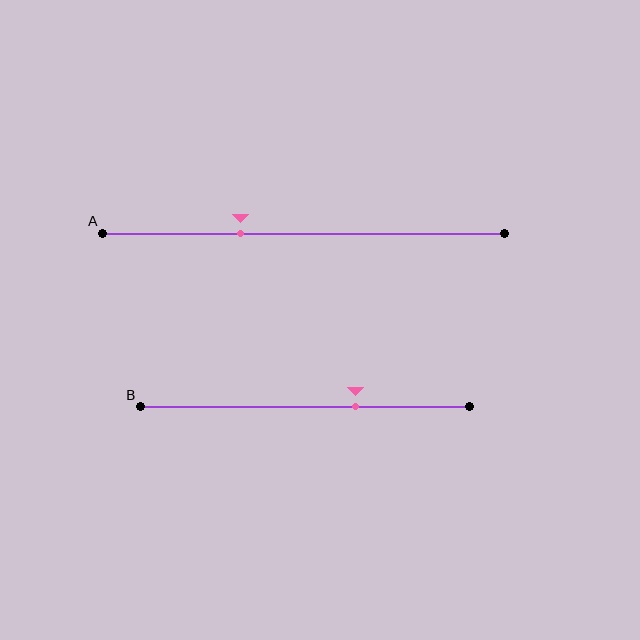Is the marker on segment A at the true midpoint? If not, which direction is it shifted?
No, the marker on segment A is shifted to the left by about 16% of the segment length.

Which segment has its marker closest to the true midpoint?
Segment B has its marker closest to the true midpoint.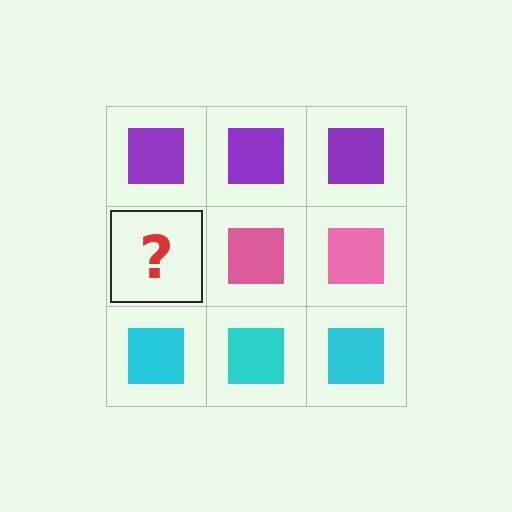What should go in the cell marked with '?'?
The missing cell should contain a pink square.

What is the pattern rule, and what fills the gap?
The rule is that each row has a consistent color. The gap should be filled with a pink square.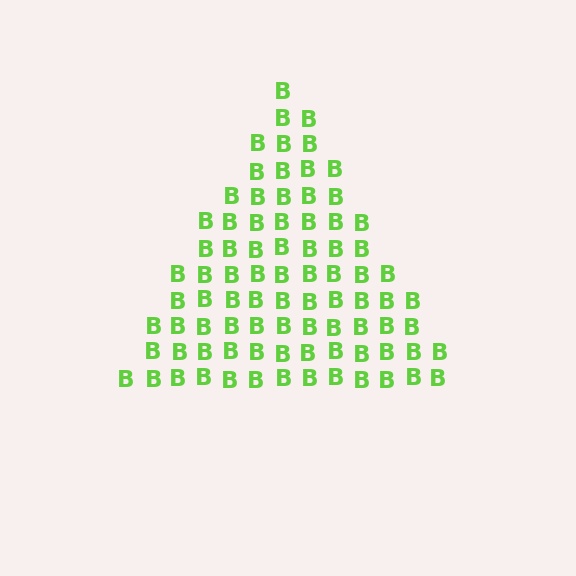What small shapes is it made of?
It is made of small letter B's.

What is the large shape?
The large shape is a triangle.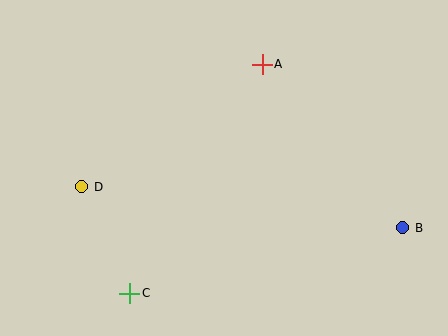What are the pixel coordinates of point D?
Point D is at (82, 187).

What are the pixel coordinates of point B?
Point B is at (403, 228).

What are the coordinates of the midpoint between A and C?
The midpoint between A and C is at (196, 179).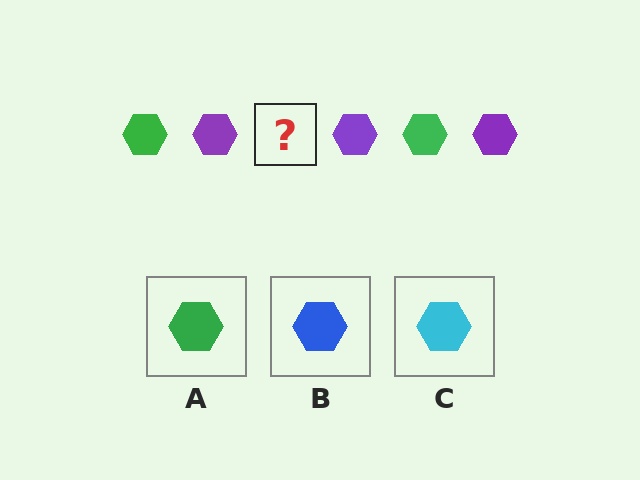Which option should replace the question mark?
Option A.